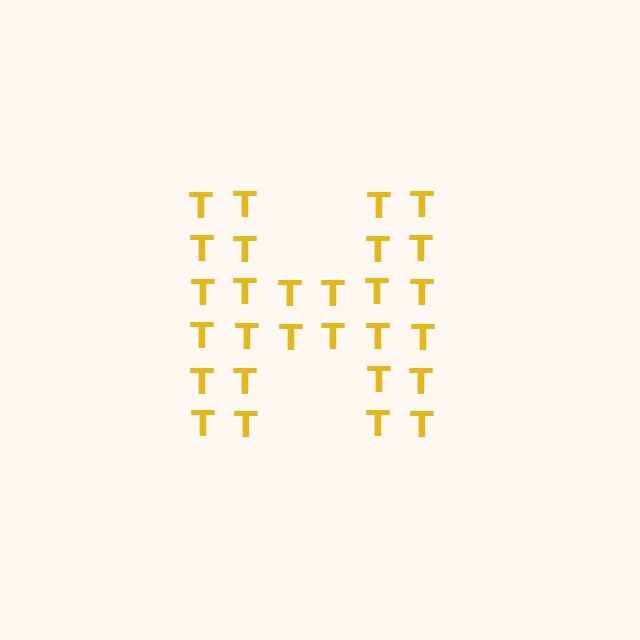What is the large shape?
The large shape is the letter H.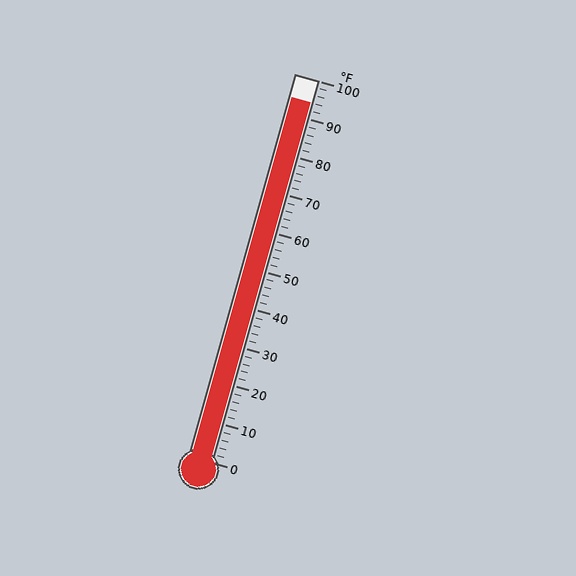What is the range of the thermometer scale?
The thermometer scale ranges from 0°F to 100°F.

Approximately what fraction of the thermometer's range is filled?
The thermometer is filled to approximately 95% of its range.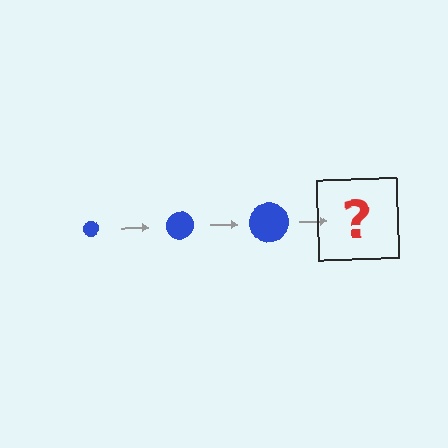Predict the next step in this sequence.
The next step is a blue circle, larger than the previous one.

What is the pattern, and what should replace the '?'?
The pattern is that the circle gets progressively larger each step. The '?' should be a blue circle, larger than the previous one.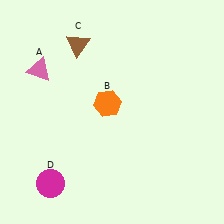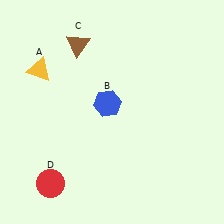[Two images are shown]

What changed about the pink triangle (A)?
In Image 1, A is pink. In Image 2, it changed to yellow.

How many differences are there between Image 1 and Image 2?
There are 3 differences between the two images.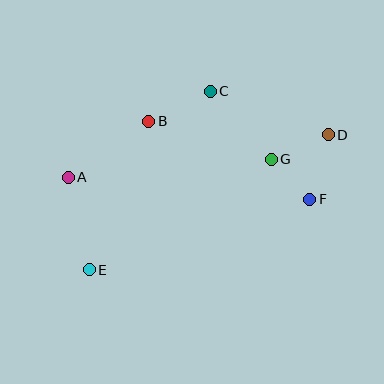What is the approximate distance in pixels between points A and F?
The distance between A and F is approximately 243 pixels.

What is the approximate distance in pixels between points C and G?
The distance between C and G is approximately 91 pixels.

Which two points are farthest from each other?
Points D and E are farthest from each other.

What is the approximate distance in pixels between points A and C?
The distance between A and C is approximately 166 pixels.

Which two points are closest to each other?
Points F and G are closest to each other.